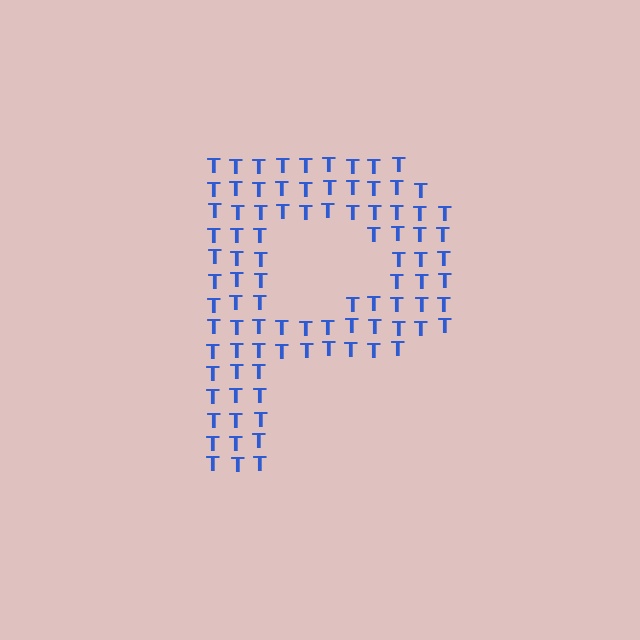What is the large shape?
The large shape is the letter P.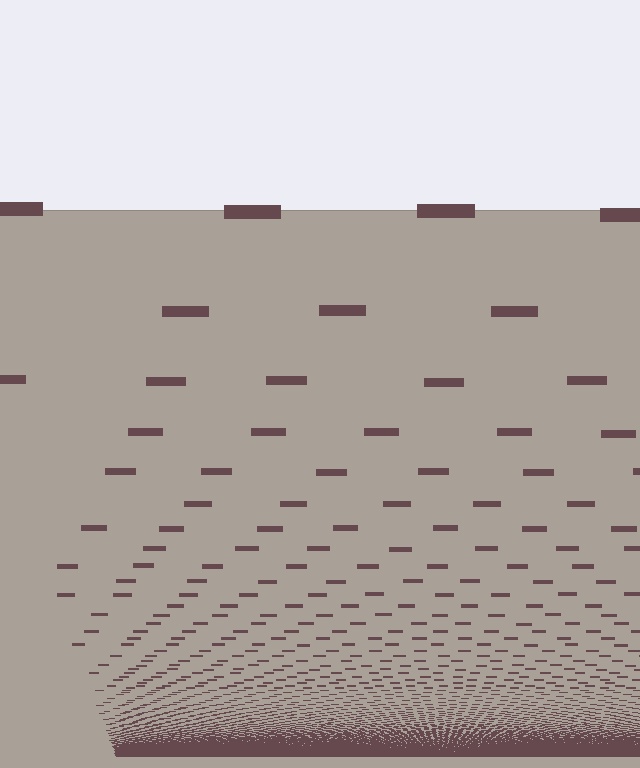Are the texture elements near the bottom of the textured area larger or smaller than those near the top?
Smaller. The gradient is inverted — elements near the bottom are smaller and denser.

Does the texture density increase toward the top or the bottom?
Density increases toward the bottom.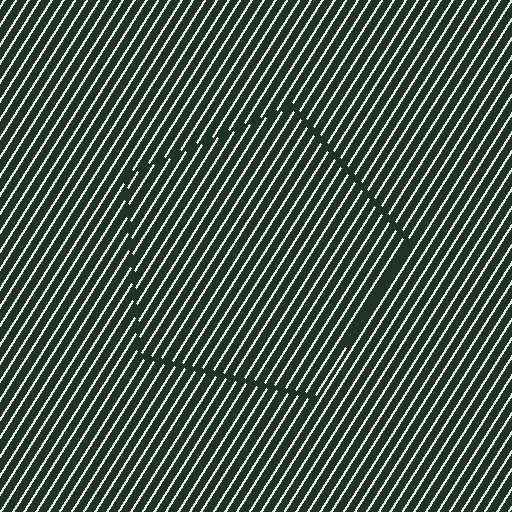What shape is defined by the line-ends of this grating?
An illusory pentagon. The interior of the shape contains the same grating, shifted by half a period — the contour is defined by the phase discontinuity where line-ends from the inner and outer gratings abut.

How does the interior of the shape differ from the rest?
The interior of the shape contains the same grating, shifted by half a period — the contour is defined by the phase discontinuity where line-ends from the inner and outer gratings abut.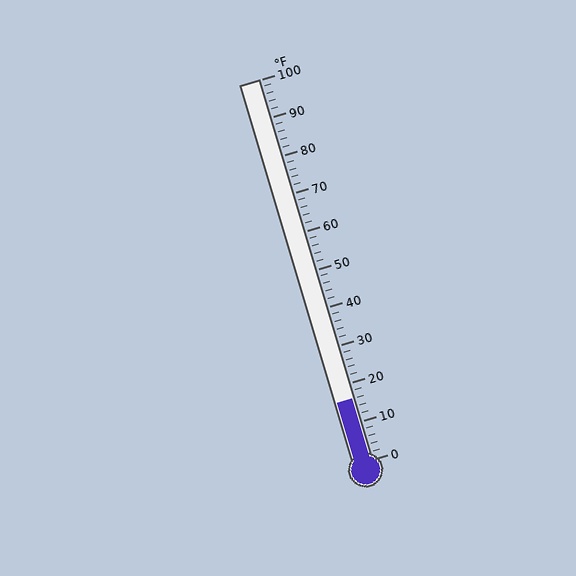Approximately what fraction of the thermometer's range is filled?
The thermometer is filled to approximately 15% of its range.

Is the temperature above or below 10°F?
The temperature is above 10°F.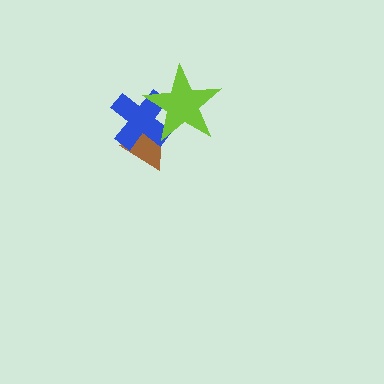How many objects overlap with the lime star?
2 objects overlap with the lime star.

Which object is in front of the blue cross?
The lime star is in front of the blue cross.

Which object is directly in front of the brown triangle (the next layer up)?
The blue cross is directly in front of the brown triangle.